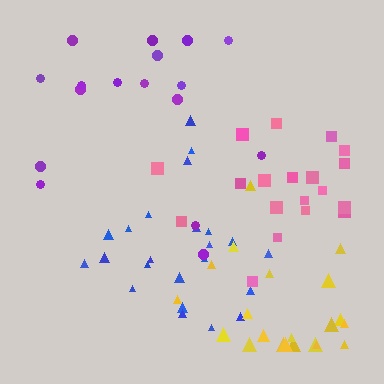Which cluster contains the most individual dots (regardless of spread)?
Blue (23).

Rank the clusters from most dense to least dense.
blue, yellow, pink, purple.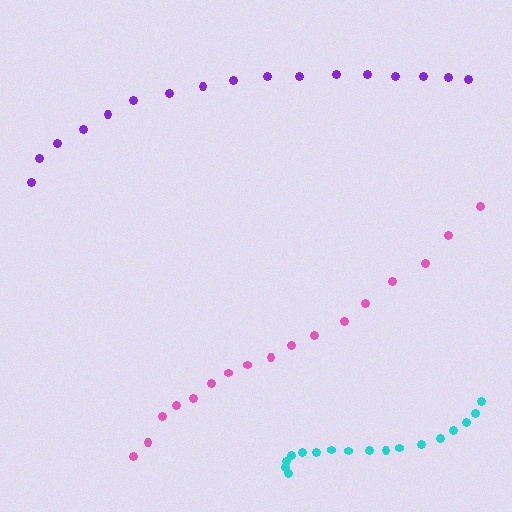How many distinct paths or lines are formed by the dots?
There are 3 distinct paths.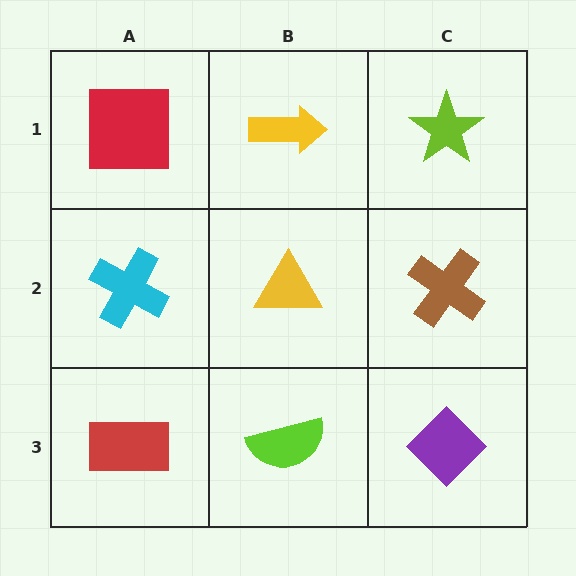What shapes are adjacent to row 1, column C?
A brown cross (row 2, column C), a yellow arrow (row 1, column B).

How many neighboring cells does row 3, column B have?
3.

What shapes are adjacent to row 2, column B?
A yellow arrow (row 1, column B), a lime semicircle (row 3, column B), a cyan cross (row 2, column A), a brown cross (row 2, column C).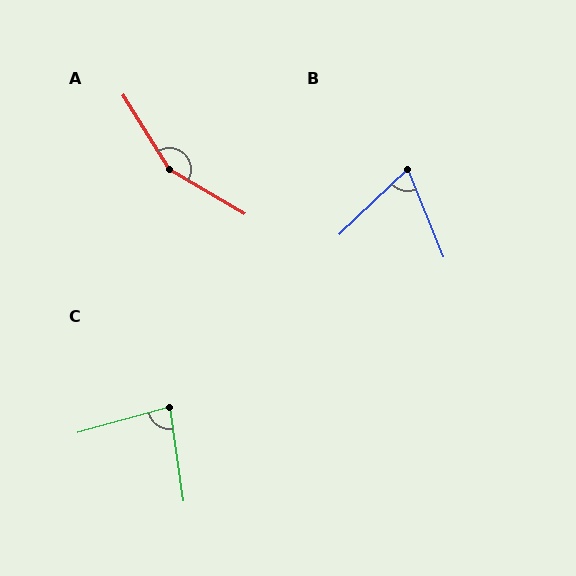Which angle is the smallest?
B, at approximately 69 degrees.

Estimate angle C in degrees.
Approximately 83 degrees.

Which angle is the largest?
A, at approximately 153 degrees.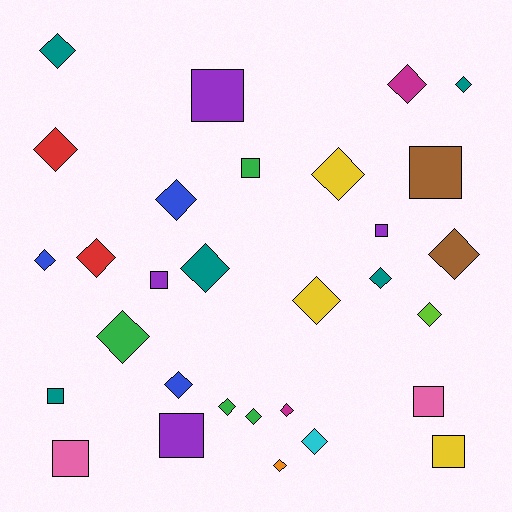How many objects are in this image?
There are 30 objects.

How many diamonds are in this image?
There are 20 diamonds.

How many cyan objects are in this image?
There is 1 cyan object.